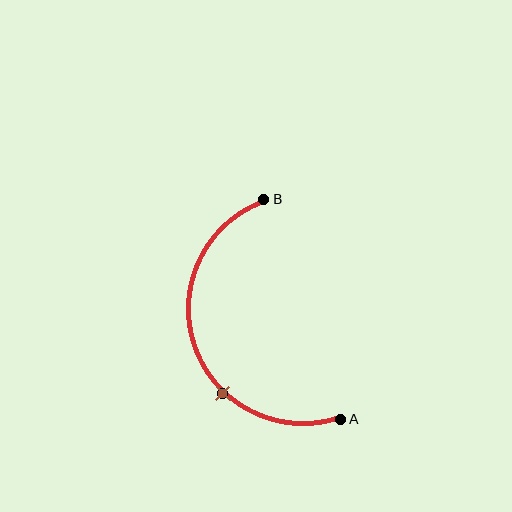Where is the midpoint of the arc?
The arc midpoint is the point on the curve farthest from the straight line joining A and B. It sits to the left of that line.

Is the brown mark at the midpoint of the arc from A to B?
No. The brown mark lies on the arc but is closer to endpoint A. The arc midpoint would be at the point on the curve equidistant along the arc from both A and B.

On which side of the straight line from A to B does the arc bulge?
The arc bulges to the left of the straight line connecting A and B.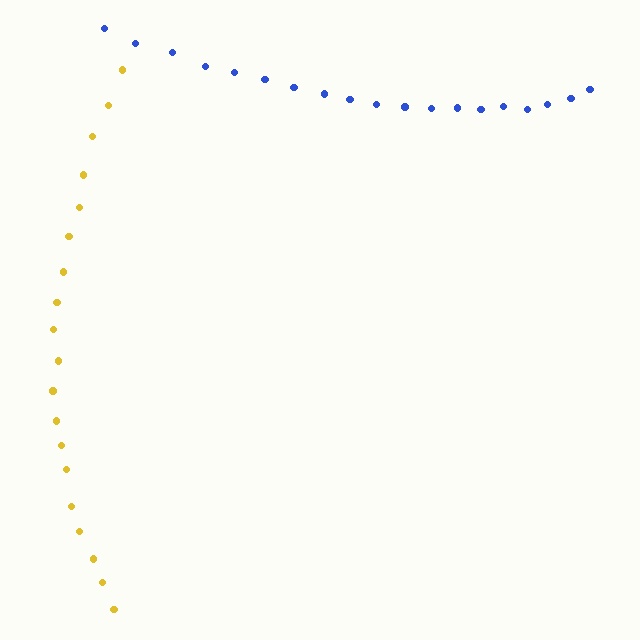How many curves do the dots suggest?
There are 2 distinct paths.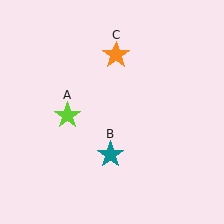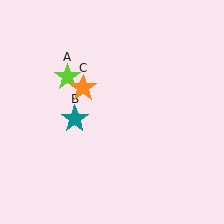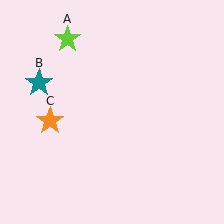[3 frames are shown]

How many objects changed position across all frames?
3 objects changed position: lime star (object A), teal star (object B), orange star (object C).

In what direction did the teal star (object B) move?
The teal star (object B) moved up and to the left.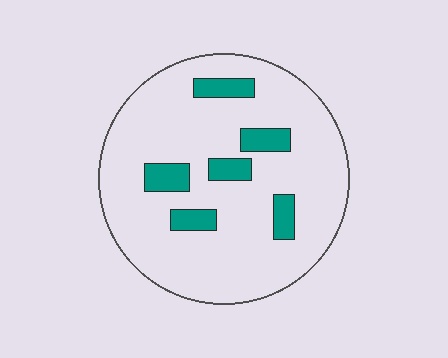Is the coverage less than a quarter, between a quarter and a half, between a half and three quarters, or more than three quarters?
Less than a quarter.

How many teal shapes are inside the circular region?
6.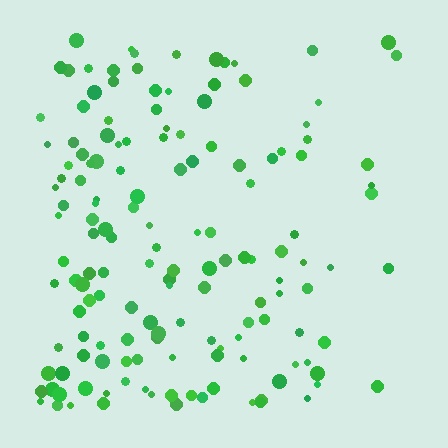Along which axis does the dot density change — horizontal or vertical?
Horizontal.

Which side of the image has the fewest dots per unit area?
The right.